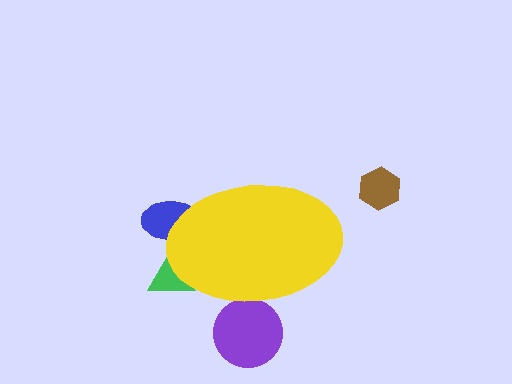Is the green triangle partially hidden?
Yes, the green triangle is partially hidden behind the yellow ellipse.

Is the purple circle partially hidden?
Yes, the purple circle is partially hidden behind the yellow ellipse.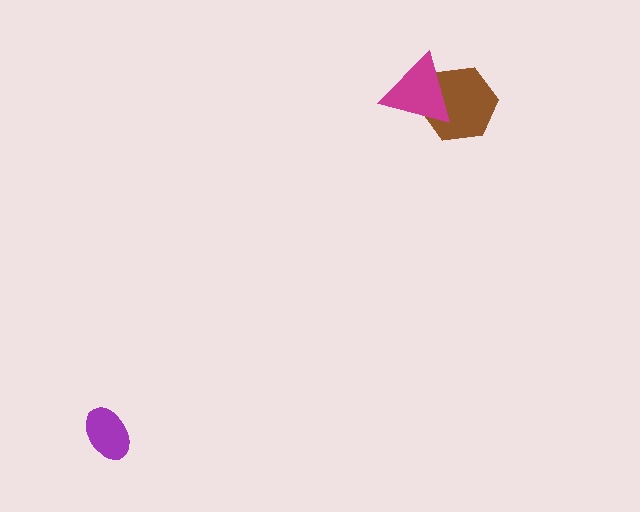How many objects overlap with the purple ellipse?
0 objects overlap with the purple ellipse.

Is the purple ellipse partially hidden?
No, no other shape covers it.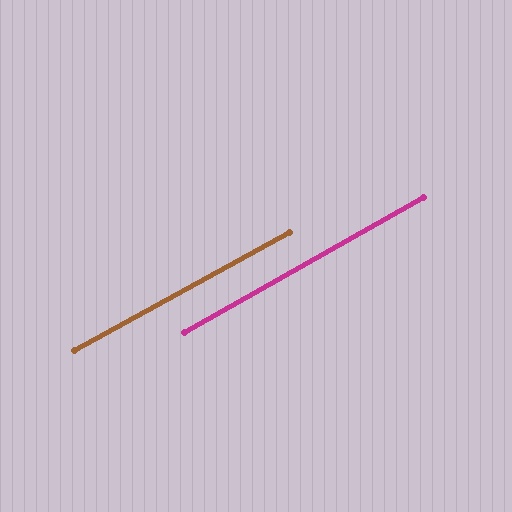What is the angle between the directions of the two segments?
Approximately 1 degree.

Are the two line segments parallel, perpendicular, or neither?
Parallel — their directions differ by only 0.8°.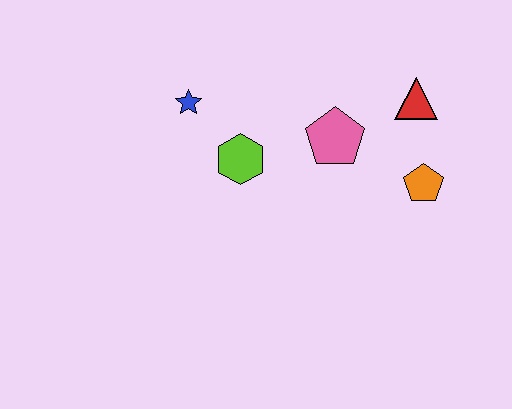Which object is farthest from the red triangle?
The blue star is farthest from the red triangle.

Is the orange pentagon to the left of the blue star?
No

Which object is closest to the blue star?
The lime hexagon is closest to the blue star.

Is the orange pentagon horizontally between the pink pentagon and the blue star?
No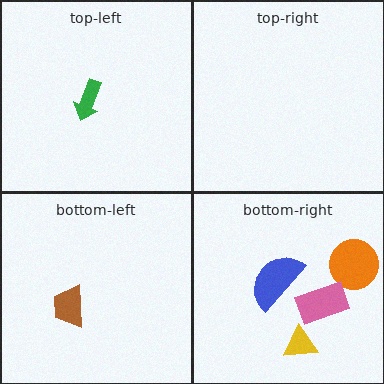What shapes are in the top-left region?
The green arrow.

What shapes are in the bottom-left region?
The brown trapezoid.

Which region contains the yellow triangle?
The bottom-right region.